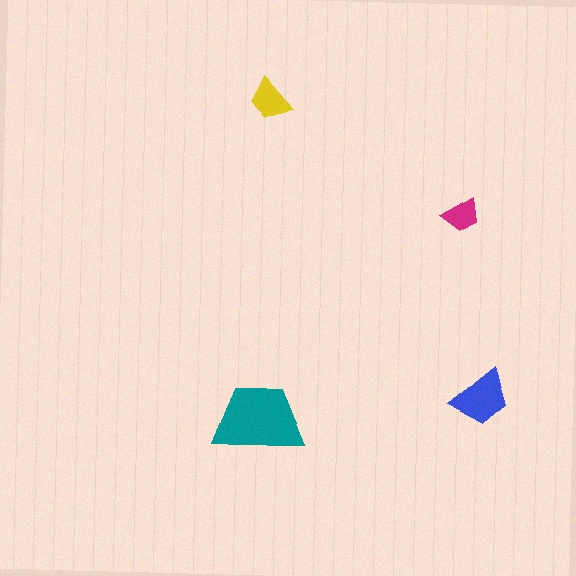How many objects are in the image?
There are 4 objects in the image.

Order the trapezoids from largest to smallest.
the teal one, the blue one, the yellow one, the magenta one.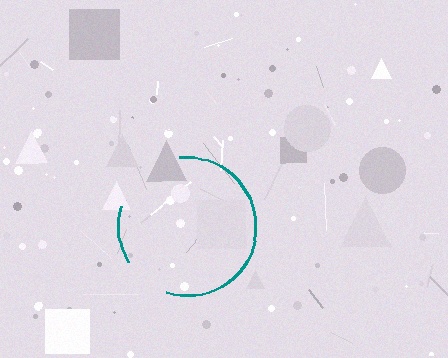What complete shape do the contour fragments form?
The contour fragments form a circle.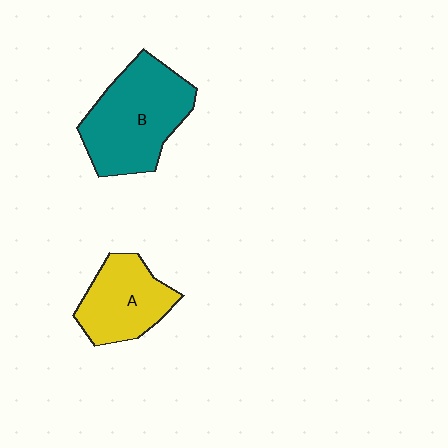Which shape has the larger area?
Shape B (teal).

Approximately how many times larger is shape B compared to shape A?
Approximately 1.5 times.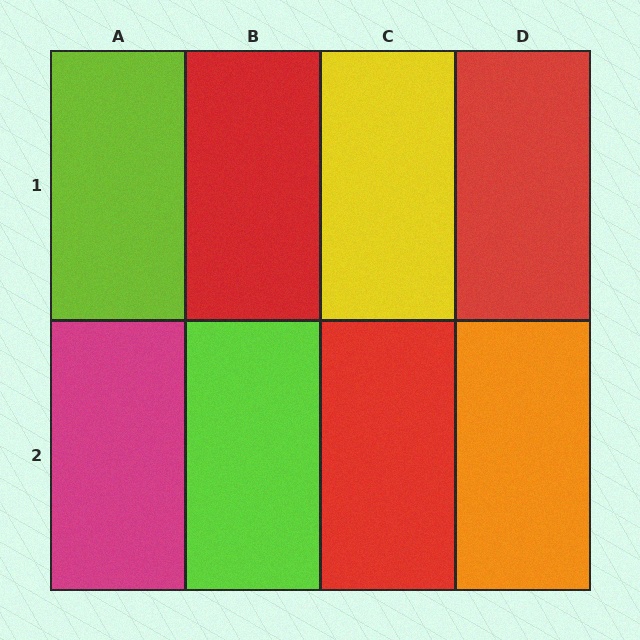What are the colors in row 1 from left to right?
Lime, red, yellow, red.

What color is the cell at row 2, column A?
Magenta.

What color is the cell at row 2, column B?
Lime.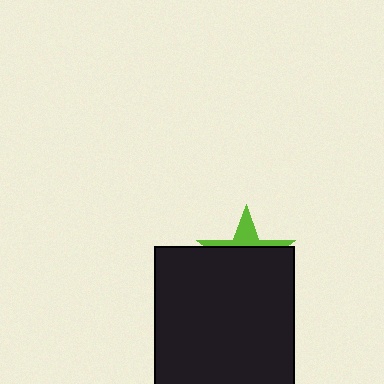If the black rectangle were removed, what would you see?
You would see the complete lime star.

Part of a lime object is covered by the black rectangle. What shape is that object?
It is a star.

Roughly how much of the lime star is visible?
A small part of it is visible (roughly 31%).